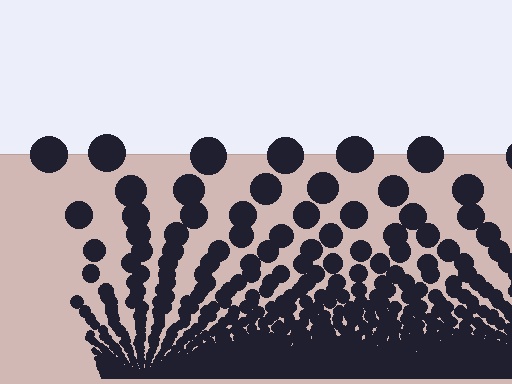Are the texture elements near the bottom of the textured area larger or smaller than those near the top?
Smaller. The gradient is inverted — elements near the bottom are smaller and denser.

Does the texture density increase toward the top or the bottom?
Density increases toward the bottom.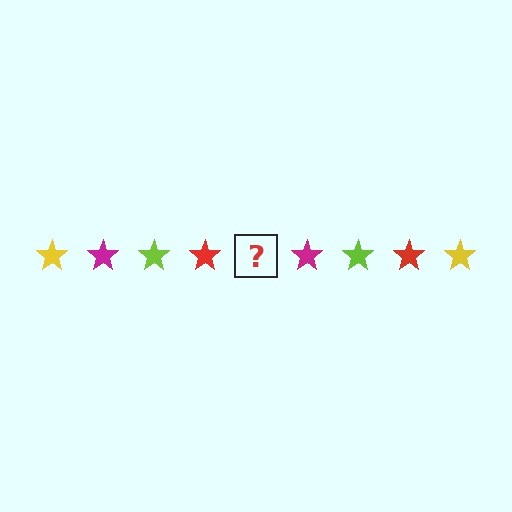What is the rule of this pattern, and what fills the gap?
The rule is that the pattern cycles through yellow, magenta, lime, red stars. The gap should be filled with a yellow star.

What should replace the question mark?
The question mark should be replaced with a yellow star.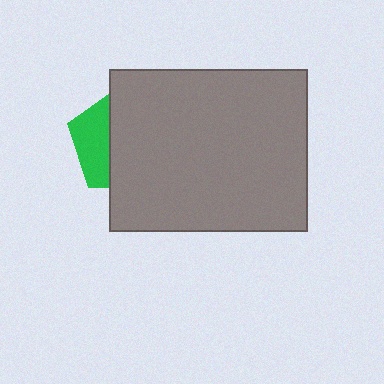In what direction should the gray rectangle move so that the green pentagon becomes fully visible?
The gray rectangle should move right. That is the shortest direction to clear the overlap and leave the green pentagon fully visible.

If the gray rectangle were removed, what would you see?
You would see the complete green pentagon.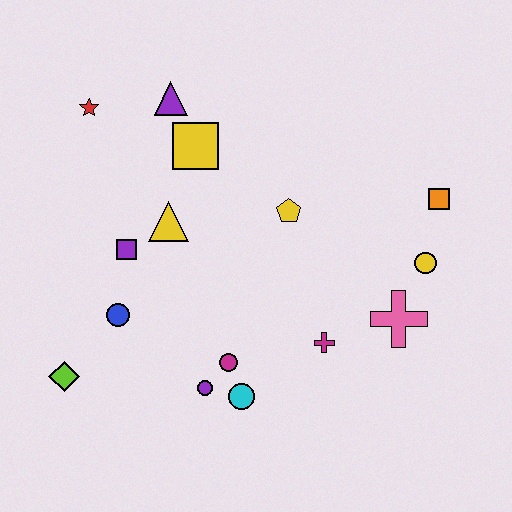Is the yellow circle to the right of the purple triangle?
Yes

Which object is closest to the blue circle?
The purple square is closest to the blue circle.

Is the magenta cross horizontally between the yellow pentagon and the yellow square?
No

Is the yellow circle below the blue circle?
No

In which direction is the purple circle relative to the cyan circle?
The purple circle is to the left of the cyan circle.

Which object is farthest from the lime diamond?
The orange square is farthest from the lime diamond.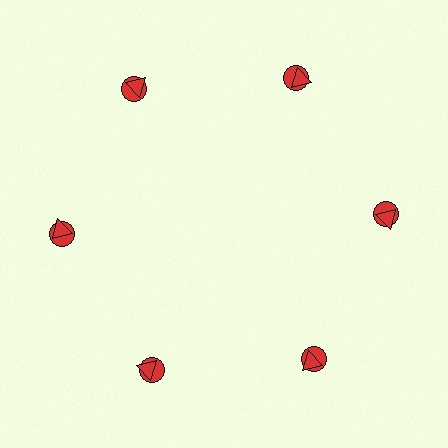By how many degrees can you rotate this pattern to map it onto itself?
The pattern maps onto itself every 60 degrees of rotation.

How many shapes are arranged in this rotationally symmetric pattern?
There are 12 shapes, arranged in 6 groups of 2.